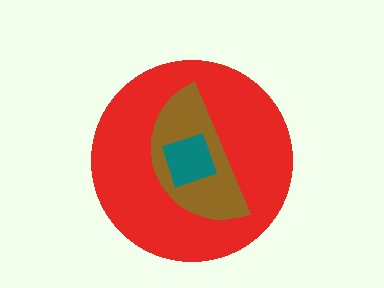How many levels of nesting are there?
3.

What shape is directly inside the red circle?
The brown semicircle.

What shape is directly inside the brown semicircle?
The teal square.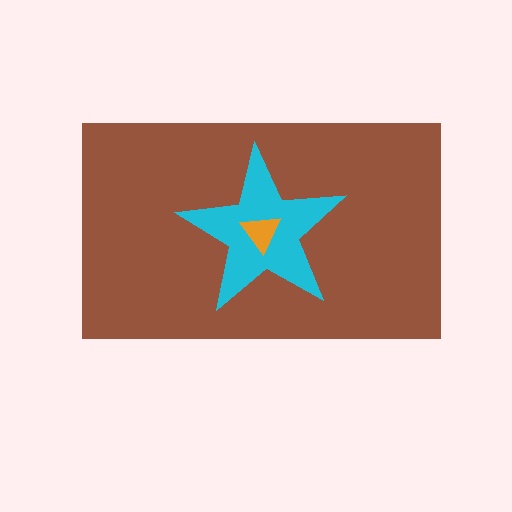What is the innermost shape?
The orange triangle.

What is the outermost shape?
The brown rectangle.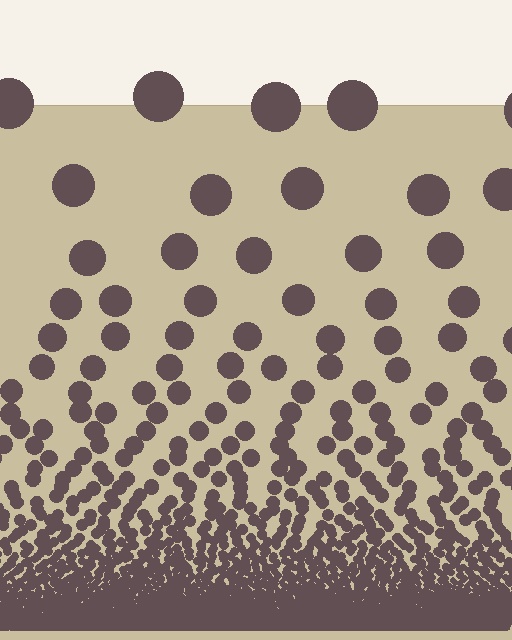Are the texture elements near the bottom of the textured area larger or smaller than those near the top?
Smaller. The gradient is inverted — elements near the bottom are smaller and denser.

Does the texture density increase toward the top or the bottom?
Density increases toward the bottom.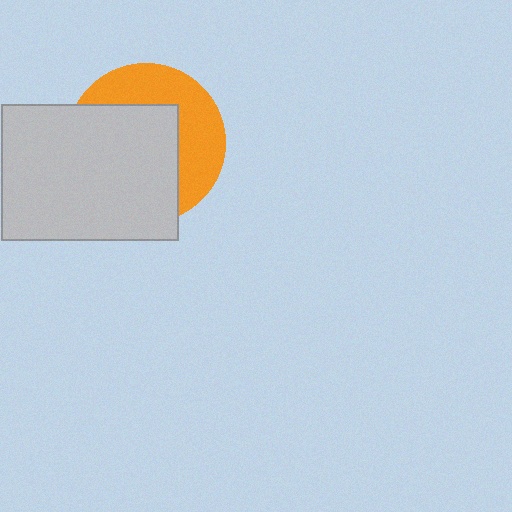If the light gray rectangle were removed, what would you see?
You would see the complete orange circle.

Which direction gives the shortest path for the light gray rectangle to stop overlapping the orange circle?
Moving toward the lower-left gives the shortest separation.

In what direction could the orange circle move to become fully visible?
The orange circle could move toward the upper-right. That would shift it out from behind the light gray rectangle entirely.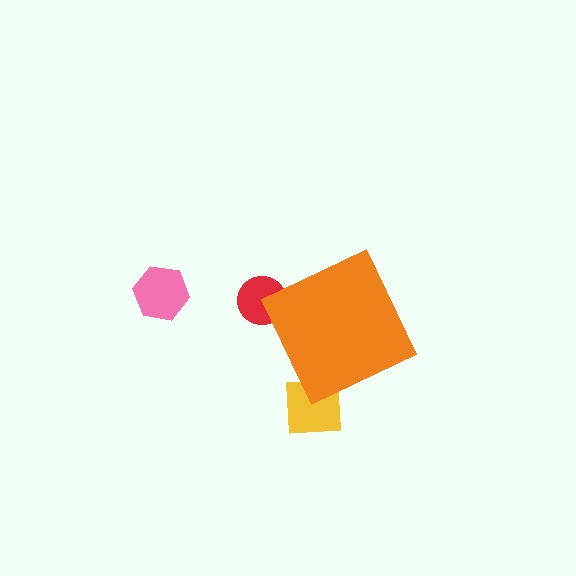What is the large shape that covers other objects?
An orange diamond.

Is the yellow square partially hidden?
Yes, the yellow square is partially hidden behind the orange diamond.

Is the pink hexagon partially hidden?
No, the pink hexagon is fully visible.